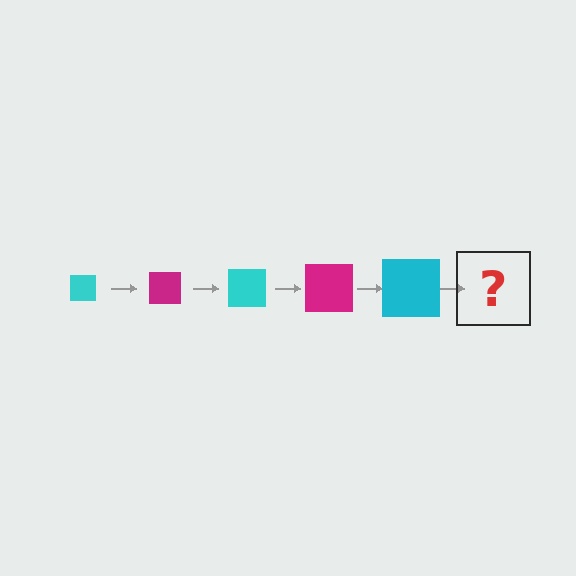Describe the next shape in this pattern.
It should be a magenta square, larger than the previous one.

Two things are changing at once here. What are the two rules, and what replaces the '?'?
The two rules are that the square grows larger each step and the color cycles through cyan and magenta. The '?' should be a magenta square, larger than the previous one.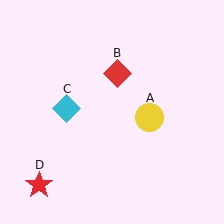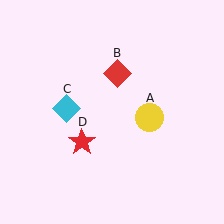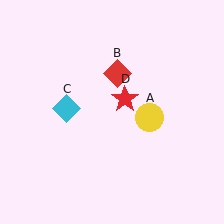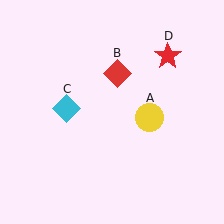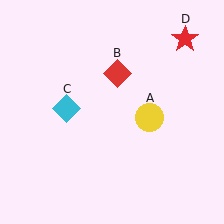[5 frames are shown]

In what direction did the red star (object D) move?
The red star (object D) moved up and to the right.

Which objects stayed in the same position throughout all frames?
Yellow circle (object A) and red diamond (object B) and cyan diamond (object C) remained stationary.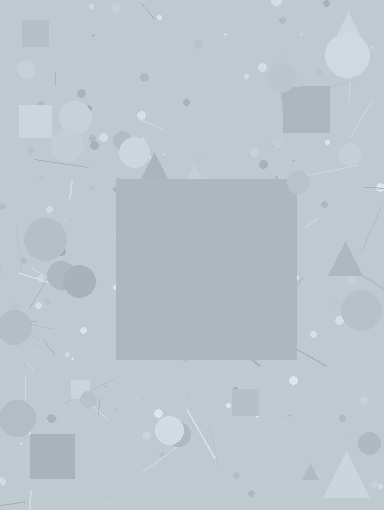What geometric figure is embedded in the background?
A square is embedded in the background.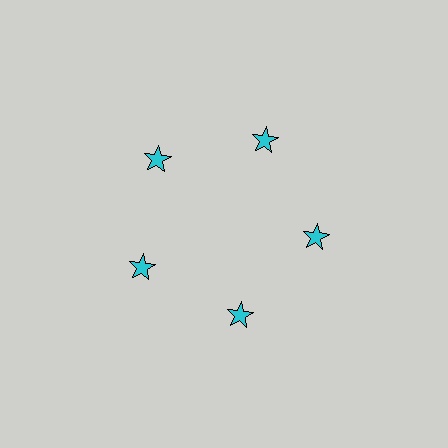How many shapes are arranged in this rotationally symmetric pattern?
There are 5 shapes, arranged in 5 groups of 1.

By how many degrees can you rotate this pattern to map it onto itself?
The pattern maps onto itself every 72 degrees of rotation.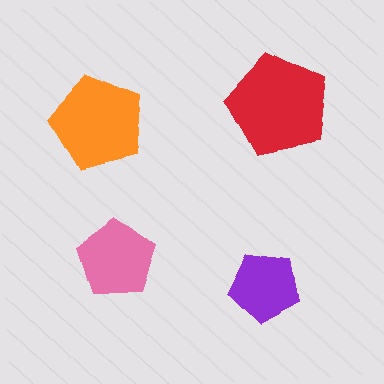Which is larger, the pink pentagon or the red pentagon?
The red one.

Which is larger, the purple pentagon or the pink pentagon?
The pink one.